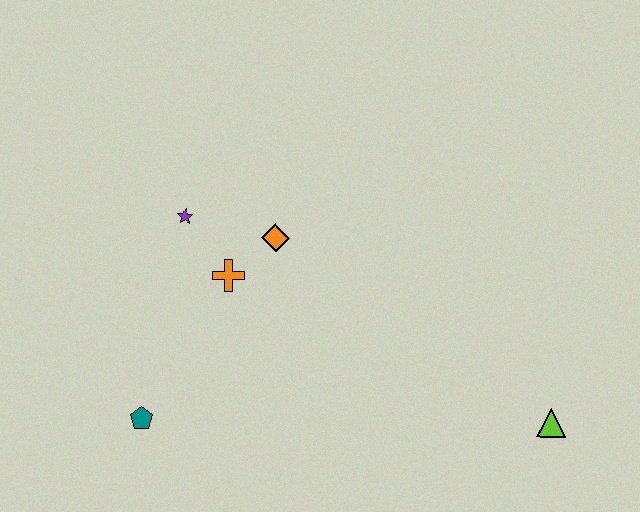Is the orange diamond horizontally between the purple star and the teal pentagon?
No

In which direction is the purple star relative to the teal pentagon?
The purple star is above the teal pentagon.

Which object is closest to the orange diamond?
The orange cross is closest to the orange diamond.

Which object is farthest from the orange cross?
The lime triangle is farthest from the orange cross.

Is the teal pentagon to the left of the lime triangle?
Yes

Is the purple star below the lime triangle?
No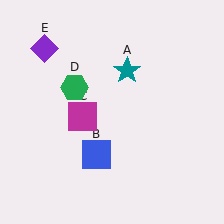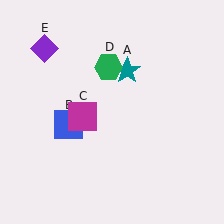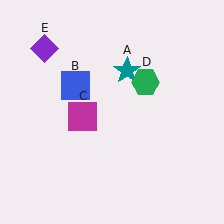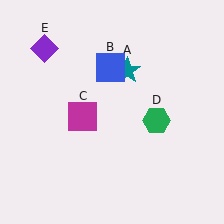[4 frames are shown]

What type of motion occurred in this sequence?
The blue square (object B), green hexagon (object D) rotated clockwise around the center of the scene.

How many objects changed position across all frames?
2 objects changed position: blue square (object B), green hexagon (object D).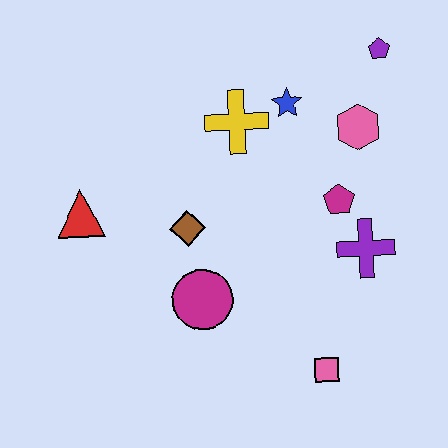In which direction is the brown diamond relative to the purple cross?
The brown diamond is to the left of the purple cross.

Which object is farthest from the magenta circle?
The purple pentagon is farthest from the magenta circle.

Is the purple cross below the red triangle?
Yes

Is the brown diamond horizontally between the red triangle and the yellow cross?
Yes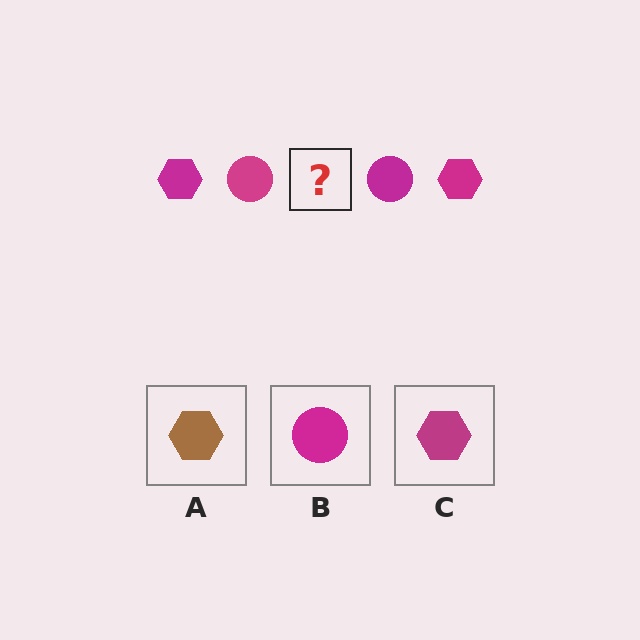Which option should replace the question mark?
Option C.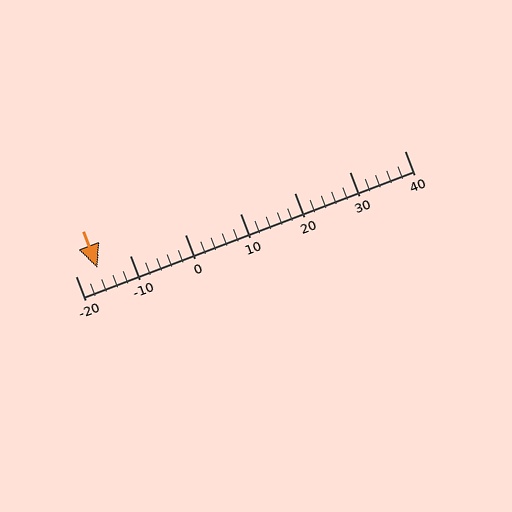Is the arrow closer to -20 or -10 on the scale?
The arrow is closer to -20.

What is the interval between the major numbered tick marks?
The major tick marks are spaced 10 units apart.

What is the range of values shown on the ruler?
The ruler shows values from -20 to 40.